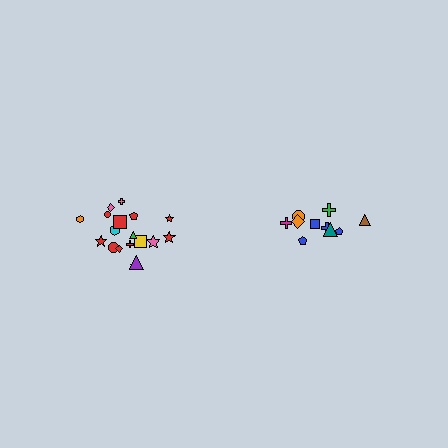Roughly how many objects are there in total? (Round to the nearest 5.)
Roughly 30 objects in total.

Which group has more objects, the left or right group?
The left group.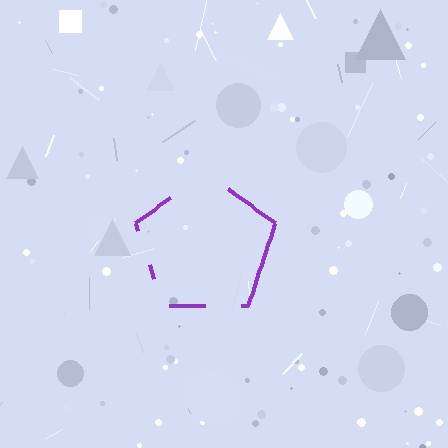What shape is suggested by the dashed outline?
The dashed outline suggests a pentagon.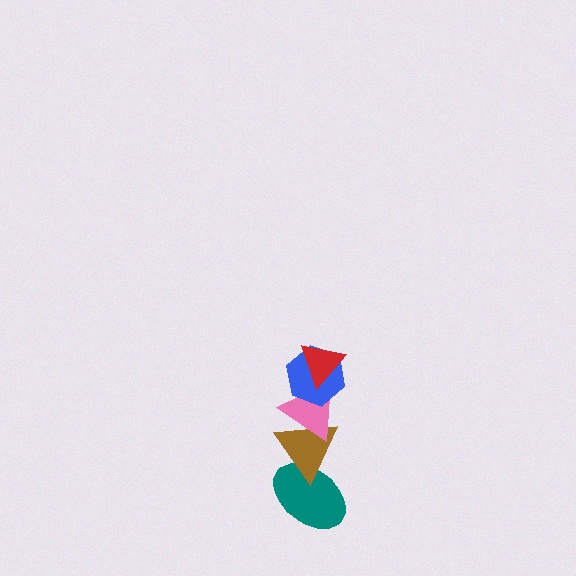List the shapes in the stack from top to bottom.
From top to bottom: the red triangle, the blue hexagon, the pink triangle, the brown triangle, the teal ellipse.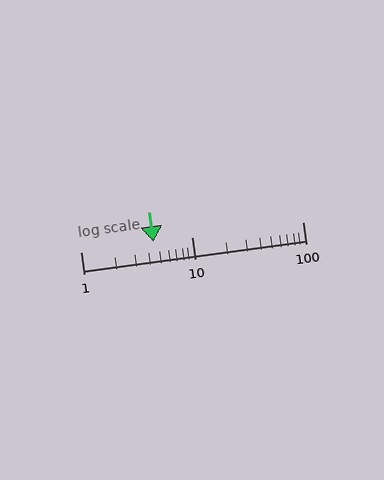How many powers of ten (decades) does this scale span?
The scale spans 2 decades, from 1 to 100.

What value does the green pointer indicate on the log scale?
The pointer indicates approximately 4.5.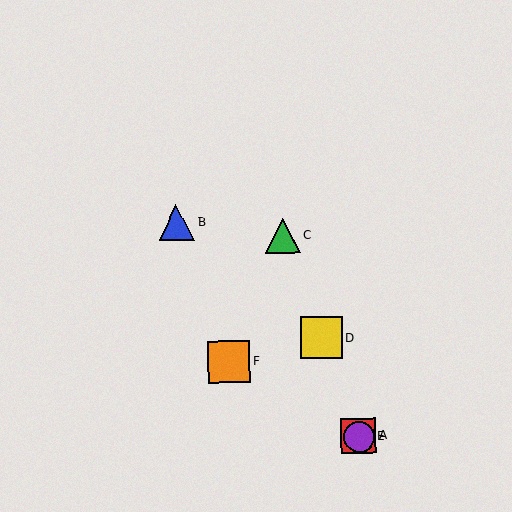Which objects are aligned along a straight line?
Objects A, C, D, E are aligned along a straight line.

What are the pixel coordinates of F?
Object F is at (229, 362).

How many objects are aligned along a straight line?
4 objects (A, C, D, E) are aligned along a straight line.